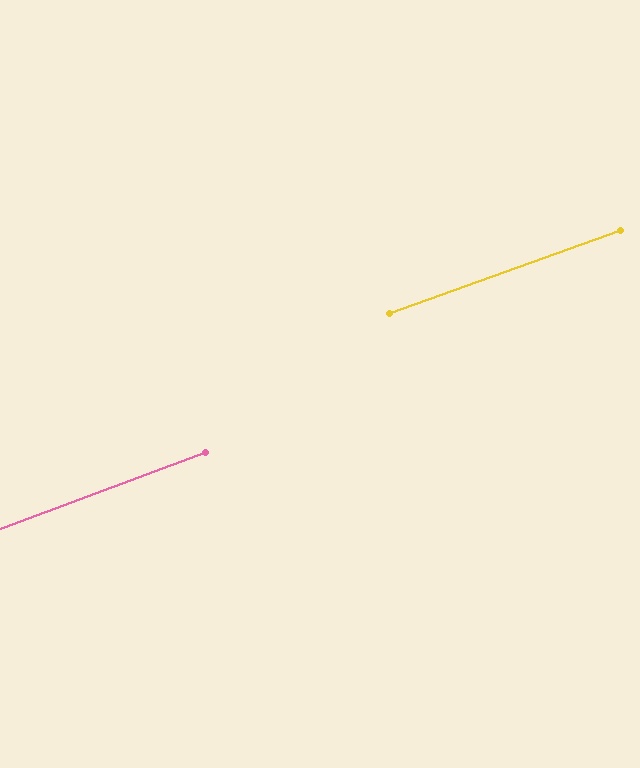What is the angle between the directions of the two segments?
Approximately 1 degree.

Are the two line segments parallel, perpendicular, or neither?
Parallel — their directions differ by only 0.7°.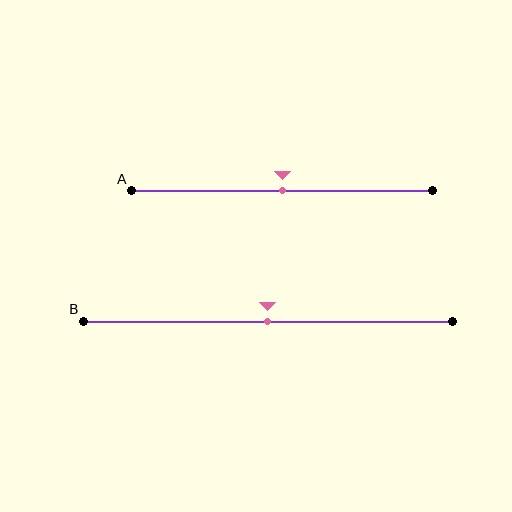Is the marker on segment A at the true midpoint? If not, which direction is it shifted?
Yes, the marker on segment A is at the true midpoint.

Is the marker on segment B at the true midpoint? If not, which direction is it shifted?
Yes, the marker on segment B is at the true midpoint.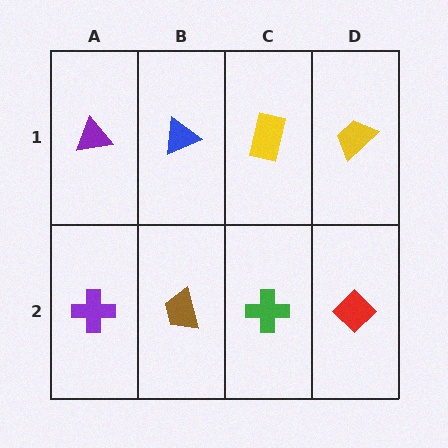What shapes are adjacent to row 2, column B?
A blue triangle (row 1, column B), a purple cross (row 2, column A), a green cross (row 2, column C).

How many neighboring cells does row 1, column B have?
3.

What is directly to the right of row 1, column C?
A yellow trapezoid.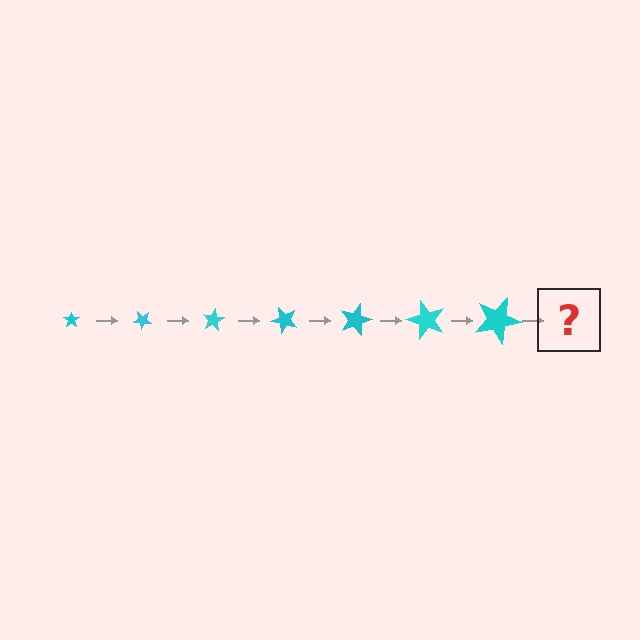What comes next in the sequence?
The next element should be a star, larger than the previous one and rotated 280 degrees from the start.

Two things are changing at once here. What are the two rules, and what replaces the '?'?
The two rules are that the star grows larger each step and it rotates 40 degrees each step. The '?' should be a star, larger than the previous one and rotated 280 degrees from the start.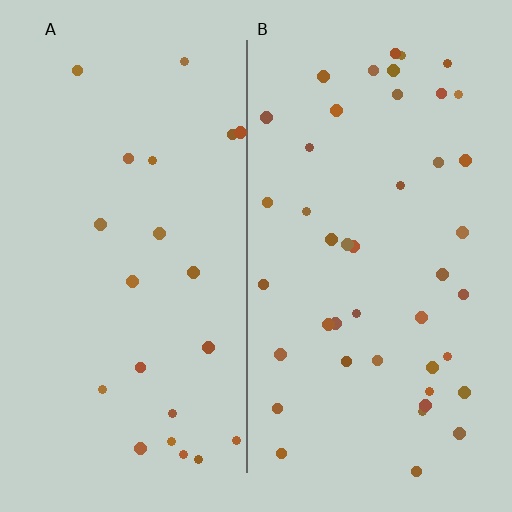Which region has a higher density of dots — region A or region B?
B (the right).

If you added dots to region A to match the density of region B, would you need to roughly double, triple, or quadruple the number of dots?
Approximately double.